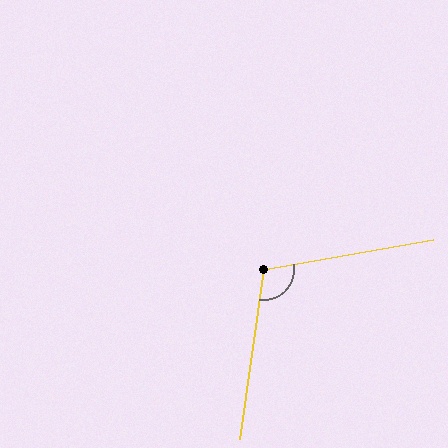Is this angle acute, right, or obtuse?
It is obtuse.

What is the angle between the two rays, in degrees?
Approximately 108 degrees.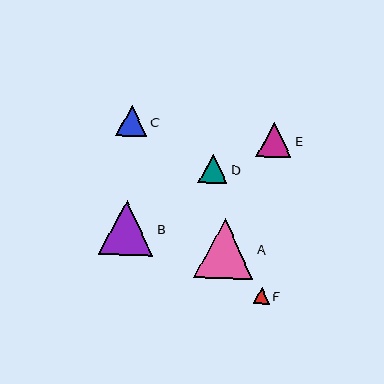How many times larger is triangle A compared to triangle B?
Triangle A is approximately 1.1 times the size of triangle B.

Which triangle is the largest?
Triangle A is the largest with a size of approximately 60 pixels.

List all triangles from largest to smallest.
From largest to smallest: A, B, E, C, D, F.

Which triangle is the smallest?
Triangle F is the smallest with a size of approximately 16 pixels.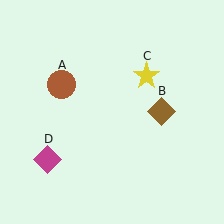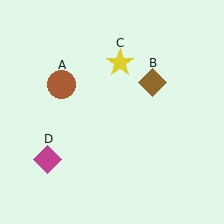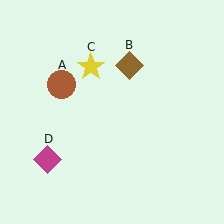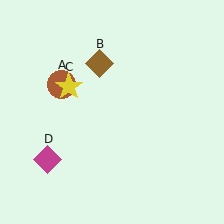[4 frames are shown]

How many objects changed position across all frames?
2 objects changed position: brown diamond (object B), yellow star (object C).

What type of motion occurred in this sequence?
The brown diamond (object B), yellow star (object C) rotated counterclockwise around the center of the scene.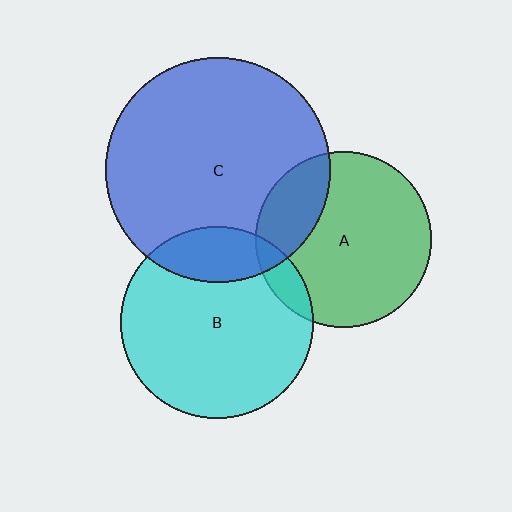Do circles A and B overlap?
Yes.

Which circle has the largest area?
Circle C (blue).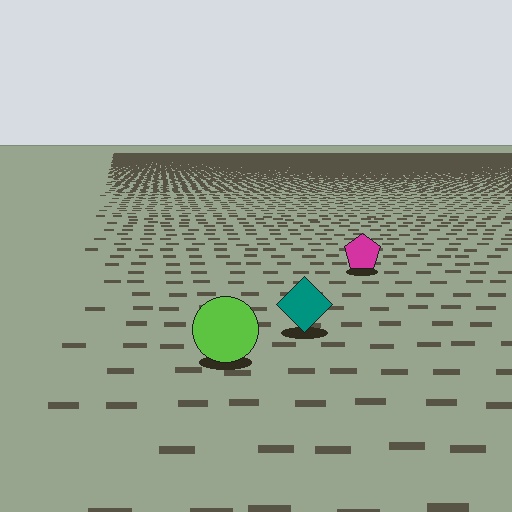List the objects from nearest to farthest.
From nearest to farthest: the lime circle, the teal diamond, the magenta pentagon.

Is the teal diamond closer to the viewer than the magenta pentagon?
Yes. The teal diamond is closer — you can tell from the texture gradient: the ground texture is coarser near it.